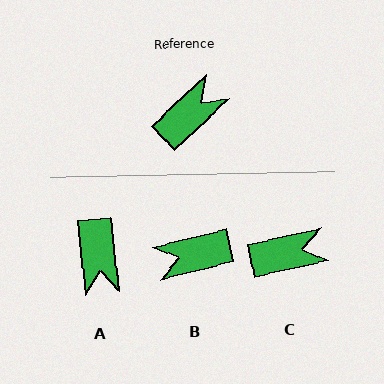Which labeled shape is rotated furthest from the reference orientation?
B, about 151 degrees away.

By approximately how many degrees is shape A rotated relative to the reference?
Approximately 127 degrees clockwise.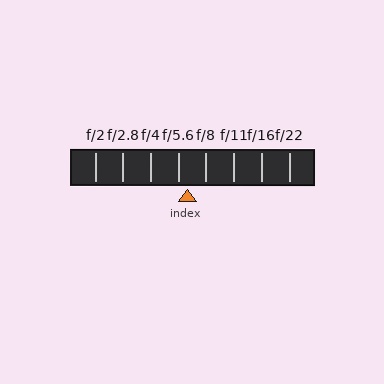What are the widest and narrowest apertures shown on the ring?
The widest aperture shown is f/2 and the narrowest is f/22.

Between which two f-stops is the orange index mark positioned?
The index mark is between f/5.6 and f/8.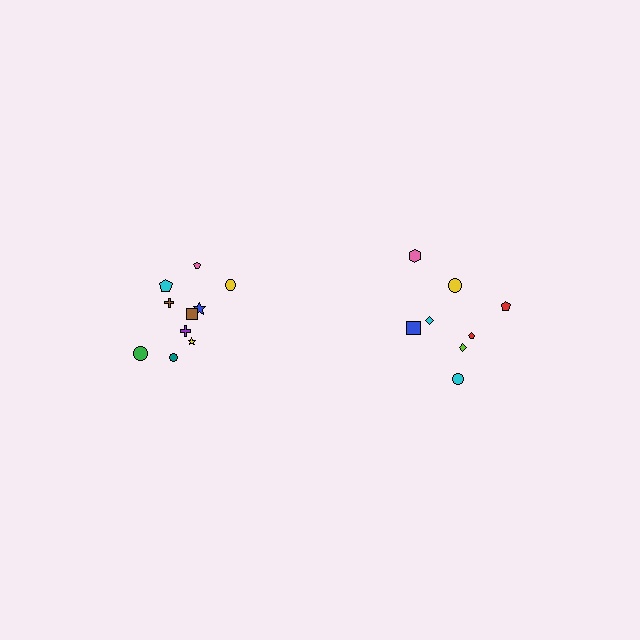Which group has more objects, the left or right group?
The left group.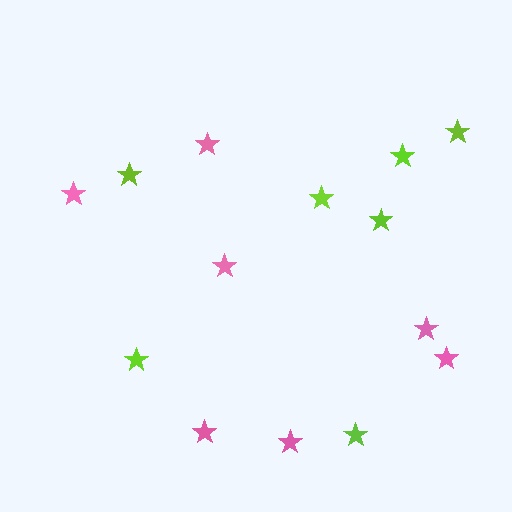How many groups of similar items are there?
There are 2 groups: one group of pink stars (7) and one group of lime stars (7).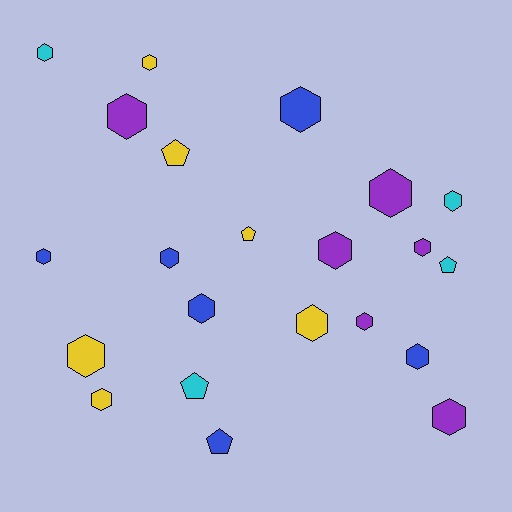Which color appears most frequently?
Purple, with 6 objects.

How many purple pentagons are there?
There are no purple pentagons.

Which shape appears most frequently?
Hexagon, with 17 objects.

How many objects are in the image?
There are 22 objects.